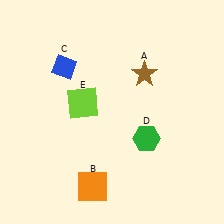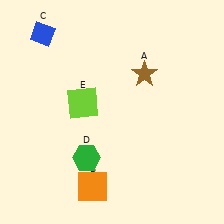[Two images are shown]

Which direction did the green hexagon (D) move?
The green hexagon (D) moved left.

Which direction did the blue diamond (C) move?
The blue diamond (C) moved up.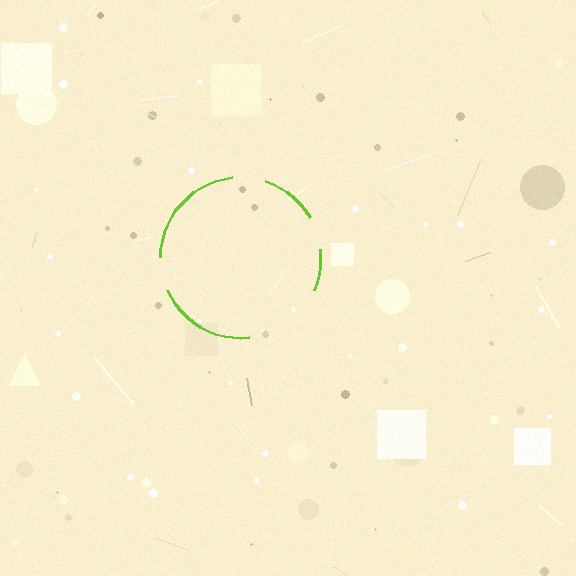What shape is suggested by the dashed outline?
The dashed outline suggests a circle.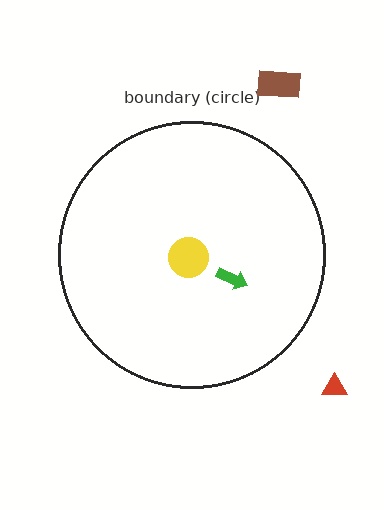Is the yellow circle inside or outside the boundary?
Inside.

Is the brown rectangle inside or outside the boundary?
Outside.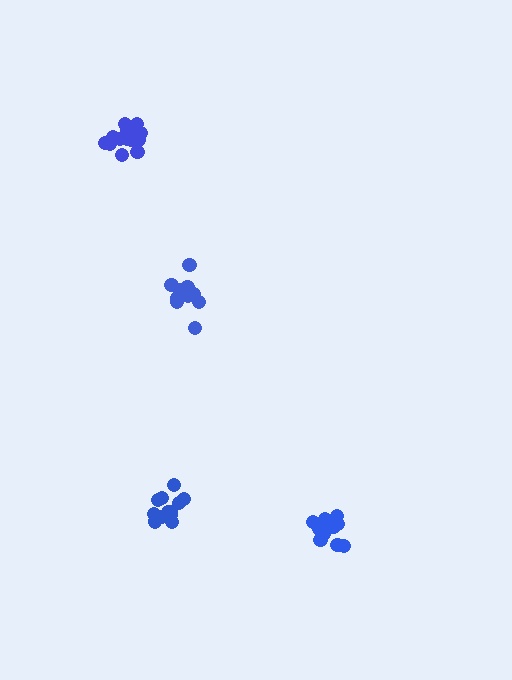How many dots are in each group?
Group 1: 16 dots, Group 2: 12 dots, Group 3: 12 dots, Group 4: 12 dots (52 total).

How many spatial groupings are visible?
There are 4 spatial groupings.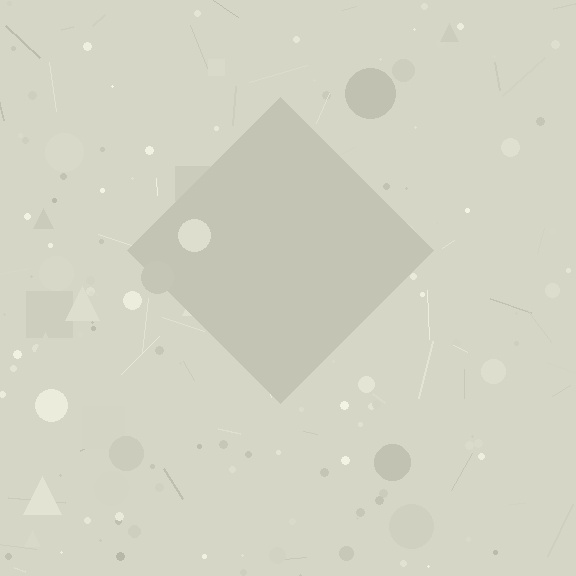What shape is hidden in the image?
A diamond is hidden in the image.